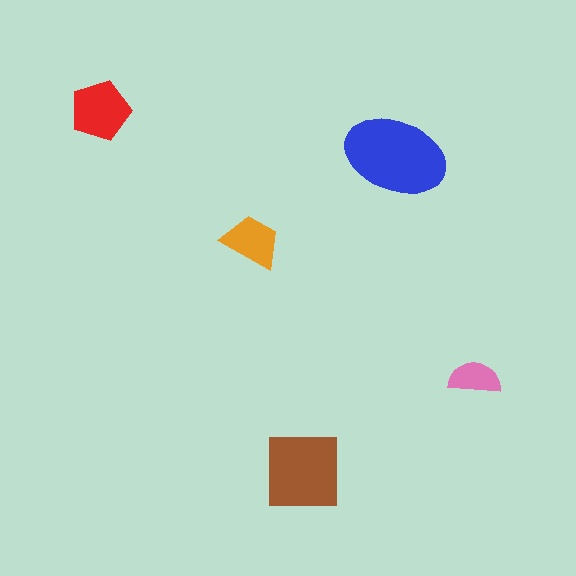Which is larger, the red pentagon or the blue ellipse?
The blue ellipse.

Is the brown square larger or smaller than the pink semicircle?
Larger.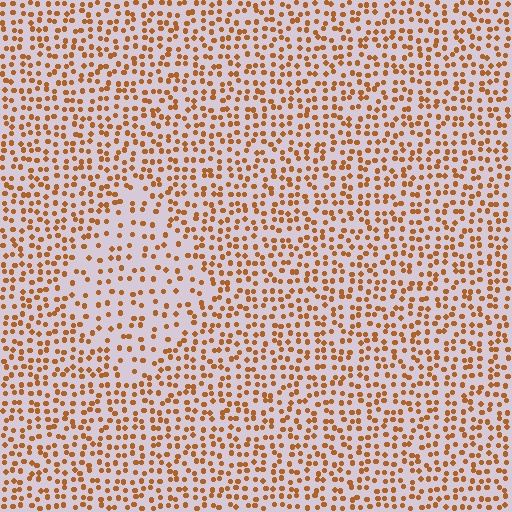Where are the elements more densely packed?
The elements are more densely packed outside the diamond boundary.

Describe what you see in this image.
The image contains small brown elements arranged at two different densities. A diamond-shaped region is visible where the elements are less densely packed than the surrounding area.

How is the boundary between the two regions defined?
The boundary is defined by a change in element density (approximately 1.8x ratio). All elements are the same color, size, and shape.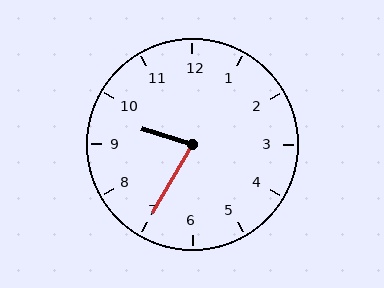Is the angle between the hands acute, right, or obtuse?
It is acute.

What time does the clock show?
9:35.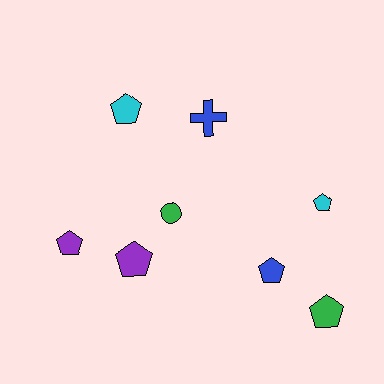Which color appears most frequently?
Cyan, with 2 objects.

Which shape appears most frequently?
Pentagon, with 6 objects.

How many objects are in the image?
There are 8 objects.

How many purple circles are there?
There are no purple circles.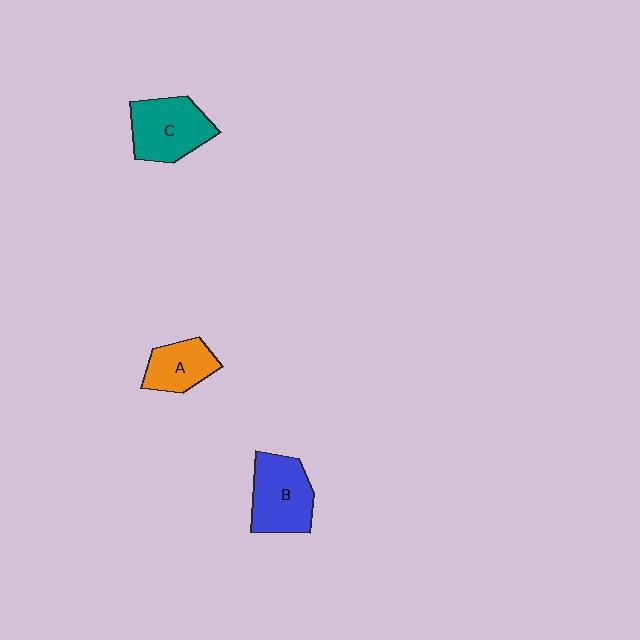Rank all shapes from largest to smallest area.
From largest to smallest: B (blue), C (teal), A (orange).